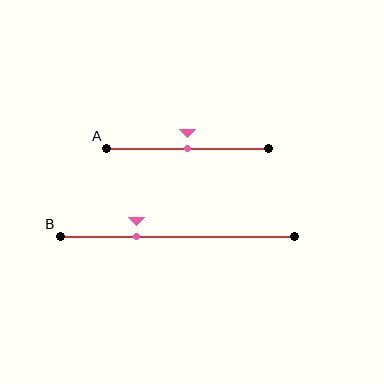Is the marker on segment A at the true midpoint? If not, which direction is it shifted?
Yes, the marker on segment A is at the true midpoint.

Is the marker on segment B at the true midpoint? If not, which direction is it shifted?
No, the marker on segment B is shifted to the left by about 17% of the segment length.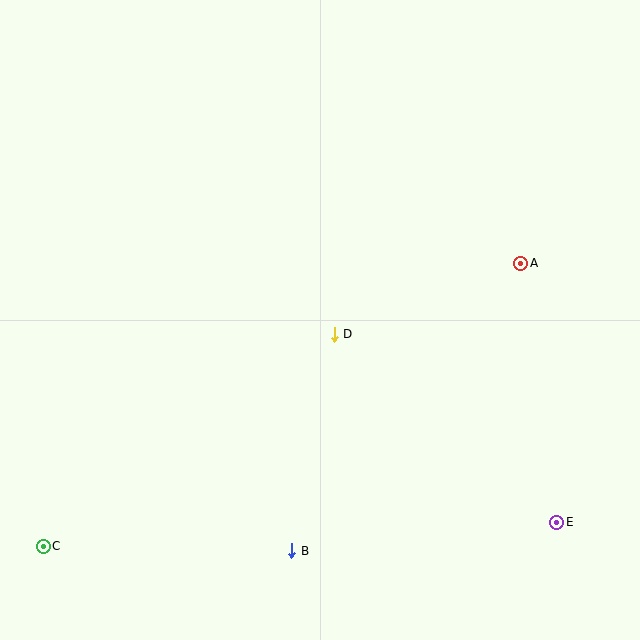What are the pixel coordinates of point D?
Point D is at (334, 334).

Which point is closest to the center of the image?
Point D at (334, 334) is closest to the center.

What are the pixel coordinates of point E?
Point E is at (557, 522).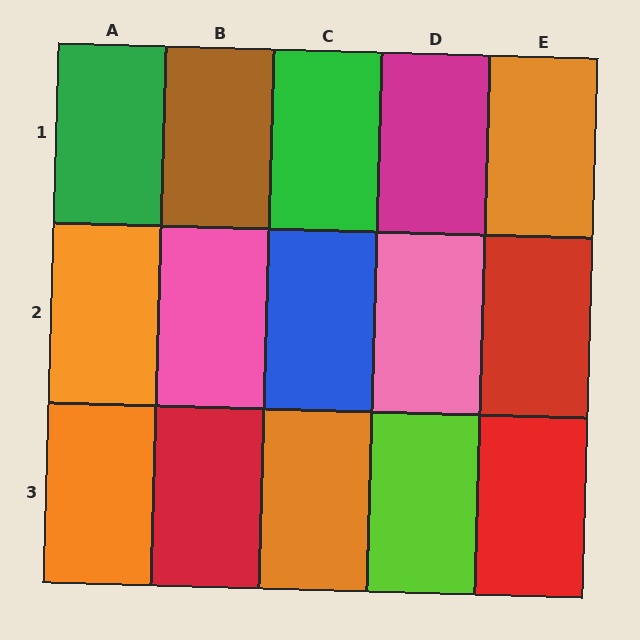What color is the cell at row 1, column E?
Orange.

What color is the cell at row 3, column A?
Orange.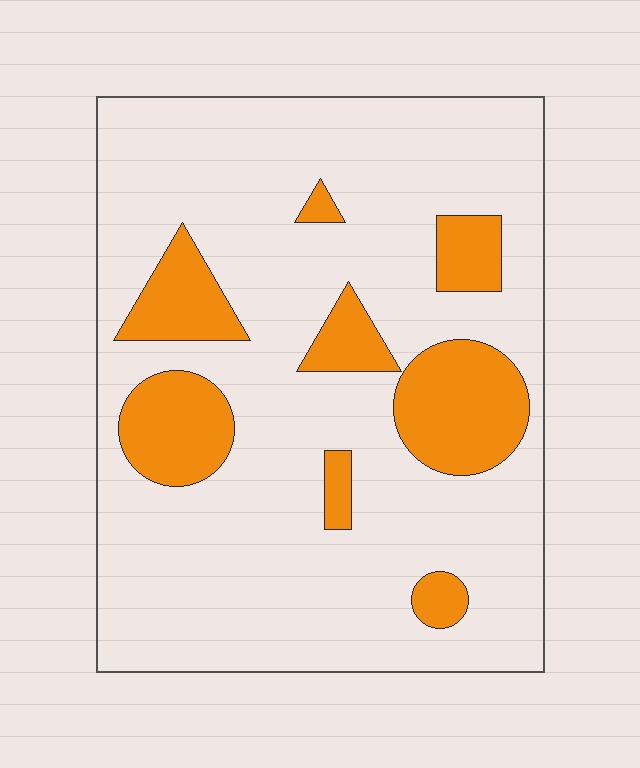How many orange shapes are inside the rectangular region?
8.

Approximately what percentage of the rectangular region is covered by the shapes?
Approximately 20%.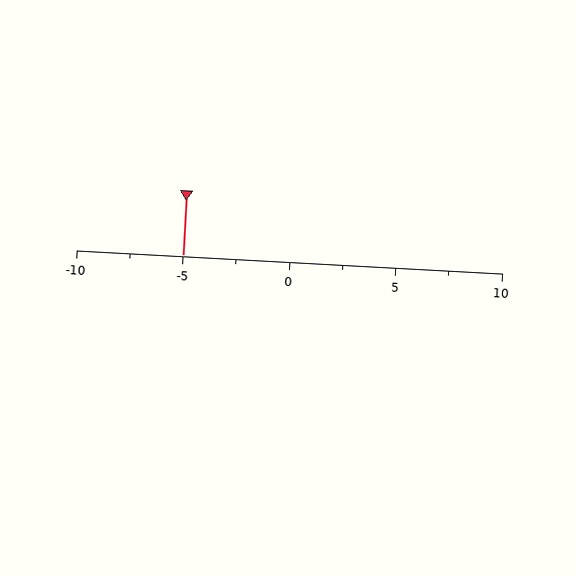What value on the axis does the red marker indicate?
The marker indicates approximately -5.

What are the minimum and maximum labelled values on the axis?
The axis runs from -10 to 10.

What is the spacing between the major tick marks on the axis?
The major ticks are spaced 5 apart.